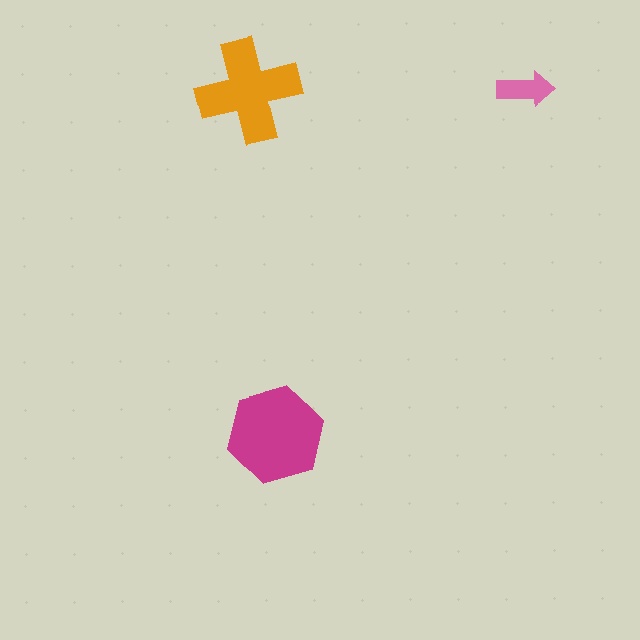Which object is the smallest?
The pink arrow.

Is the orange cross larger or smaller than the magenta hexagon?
Smaller.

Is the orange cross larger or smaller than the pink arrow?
Larger.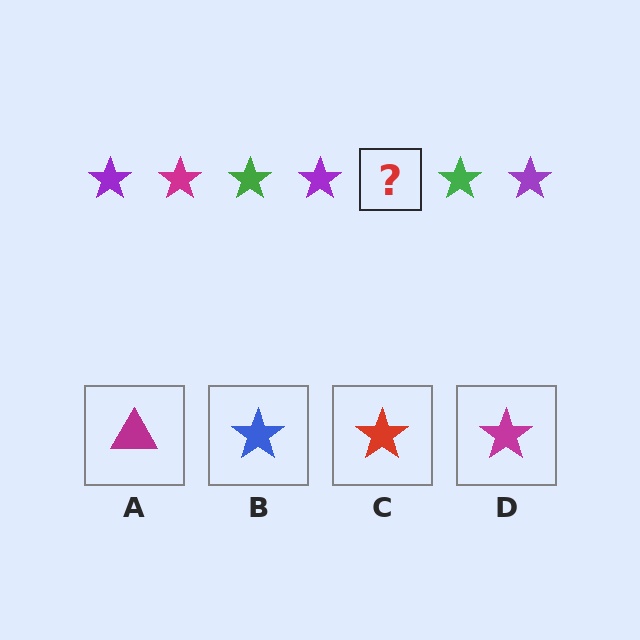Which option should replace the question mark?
Option D.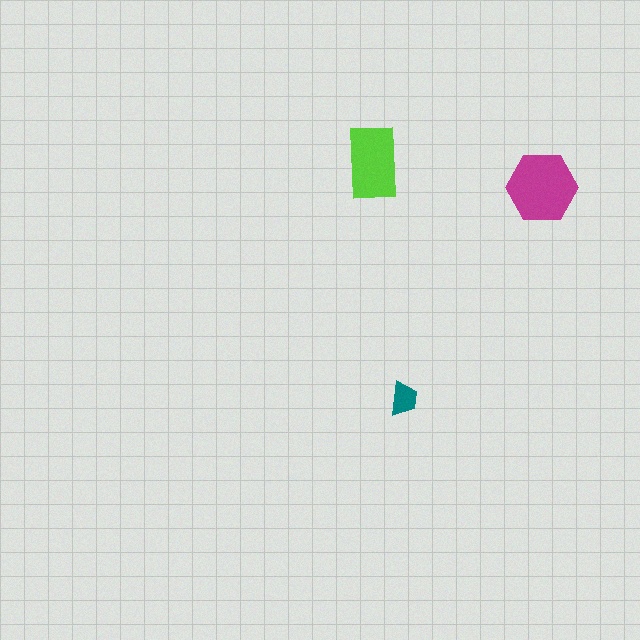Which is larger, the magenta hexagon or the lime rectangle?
The magenta hexagon.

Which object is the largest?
The magenta hexagon.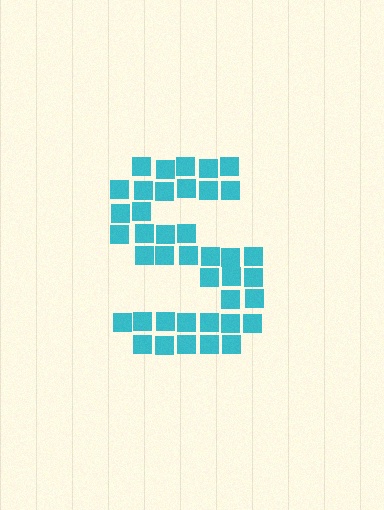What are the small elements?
The small elements are squares.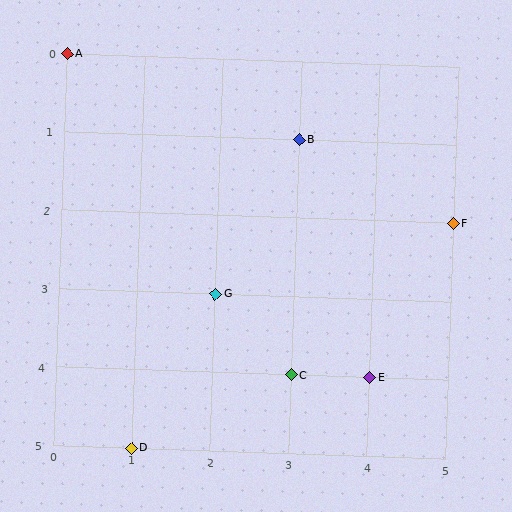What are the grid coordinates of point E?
Point E is at grid coordinates (4, 4).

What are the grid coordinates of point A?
Point A is at grid coordinates (0, 0).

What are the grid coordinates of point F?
Point F is at grid coordinates (5, 2).